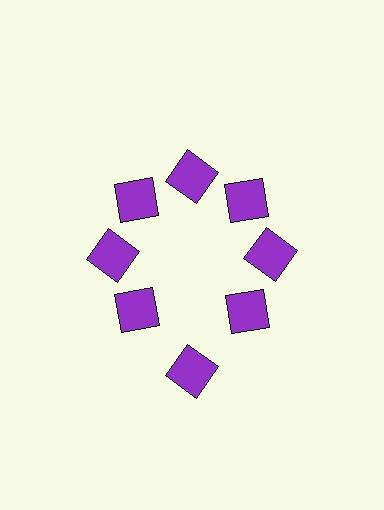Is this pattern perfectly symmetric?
No. The 8 purple squares are arranged in a ring, but one element near the 6 o'clock position is pushed outward from the center, breaking the 8-fold rotational symmetry.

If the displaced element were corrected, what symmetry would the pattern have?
It would have 8-fold rotational symmetry — the pattern would map onto itself every 45 degrees.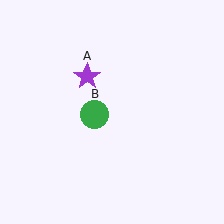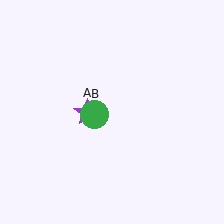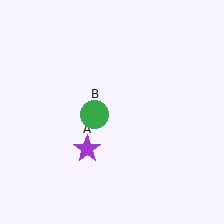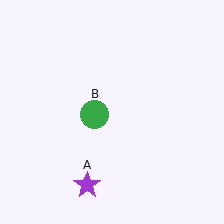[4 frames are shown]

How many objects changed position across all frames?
1 object changed position: purple star (object A).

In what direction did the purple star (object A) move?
The purple star (object A) moved down.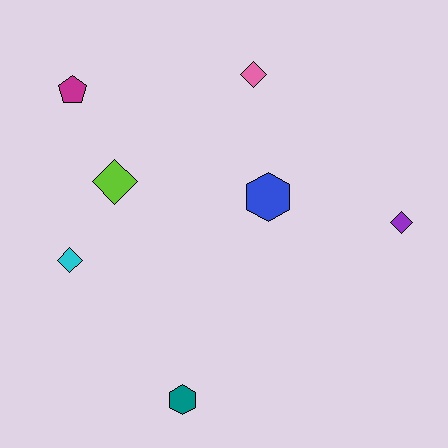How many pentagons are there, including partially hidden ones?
There is 1 pentagon.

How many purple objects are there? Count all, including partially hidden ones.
There is 1 purple object.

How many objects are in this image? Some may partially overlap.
There are 7 objects.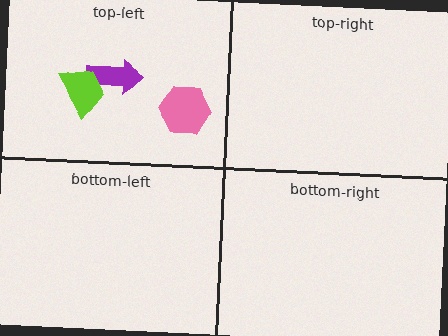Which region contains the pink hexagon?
The top-left region.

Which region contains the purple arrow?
The top-left region.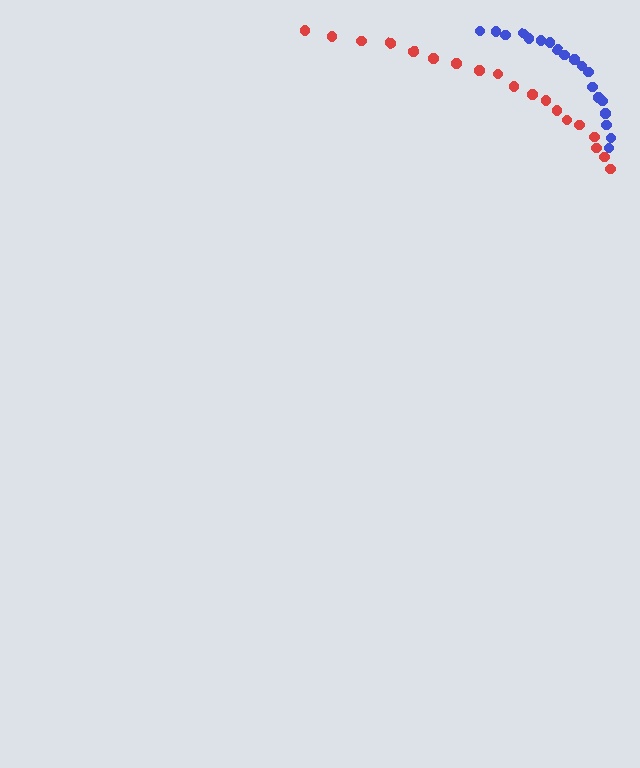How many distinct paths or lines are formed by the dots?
There are 2 distinct paths.